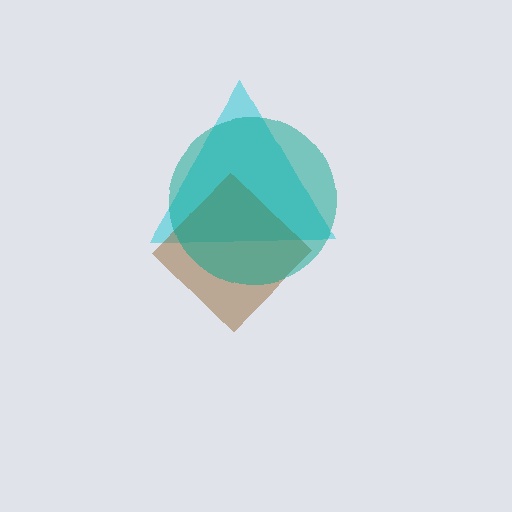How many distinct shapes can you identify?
There are 3 distinct shapes: a cyan triangle, a brown diamond, a teal circle.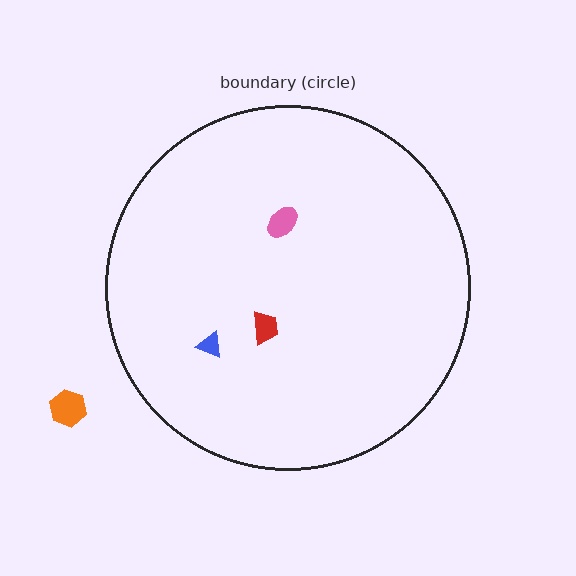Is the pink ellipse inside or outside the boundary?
Inside.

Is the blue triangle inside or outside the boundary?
Inside.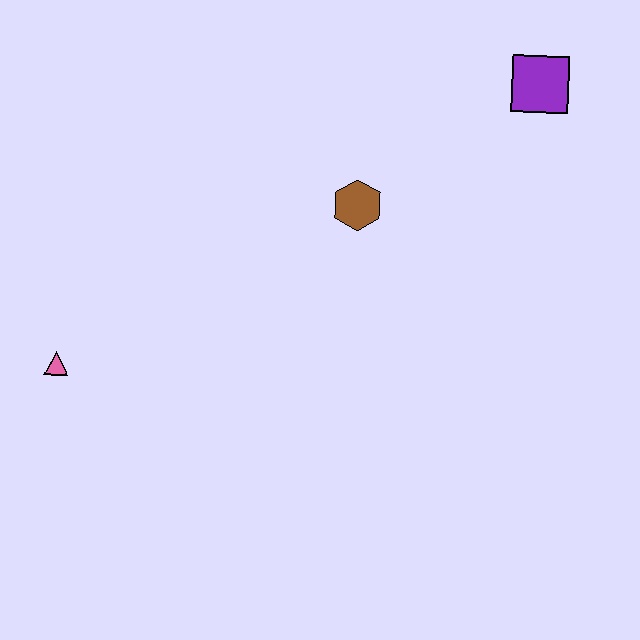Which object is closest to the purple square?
The brown hexagon is closest to the purple square.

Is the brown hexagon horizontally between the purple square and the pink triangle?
Yes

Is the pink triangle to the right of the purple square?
No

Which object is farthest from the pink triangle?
The purple square is farthest from the pink triangle.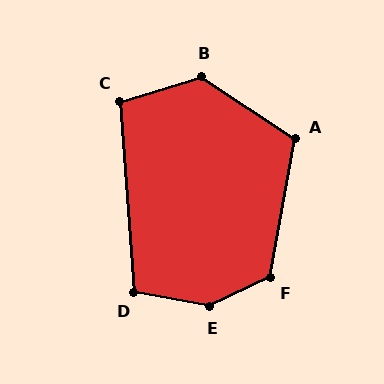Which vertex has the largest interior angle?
E, at approximately 144 degrees.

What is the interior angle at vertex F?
Approximately 126 degrees (obtuse).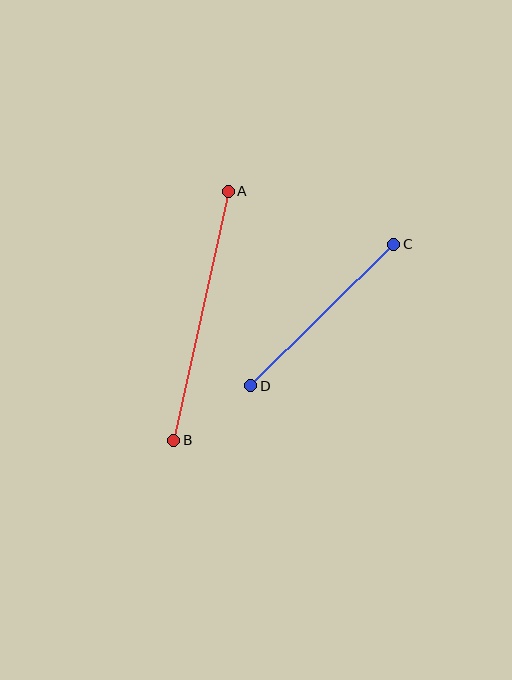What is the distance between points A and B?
The distance is approximately 255 pixels.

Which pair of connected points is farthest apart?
Points A and B are farthest apart.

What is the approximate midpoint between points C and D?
The midpoint is at approximately (322, 315) pixels.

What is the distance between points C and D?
The distance is approximately 201 pixels.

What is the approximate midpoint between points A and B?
The midpoint is at approximately (201, 316) pixels.